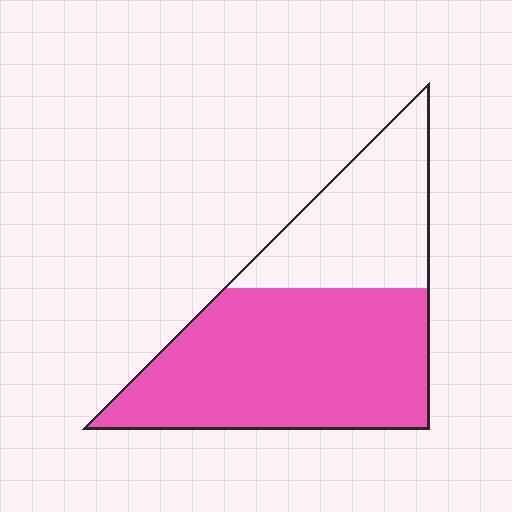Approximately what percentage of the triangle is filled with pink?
Approximately 65%.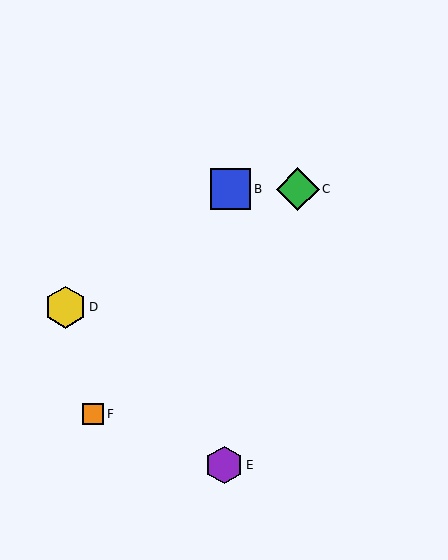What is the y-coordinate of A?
Object A is at y≈189.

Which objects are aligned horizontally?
Objects A, B, C are aligned horizontally.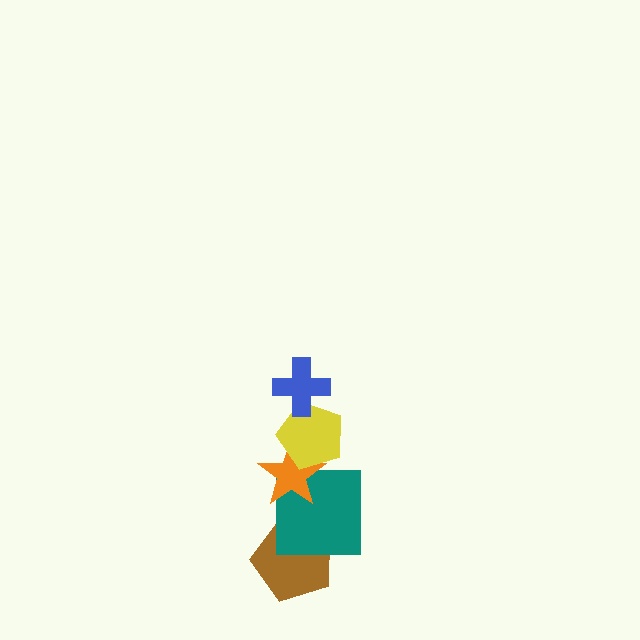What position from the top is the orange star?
The orange star is 3rd from the top.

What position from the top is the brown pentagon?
The brown pentagon is 5th from the top.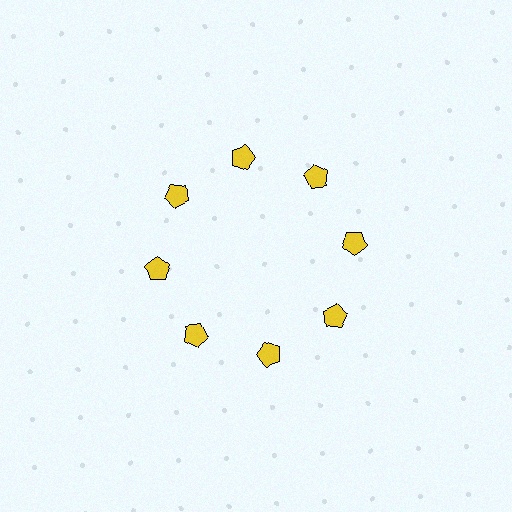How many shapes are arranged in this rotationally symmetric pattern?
There are 8 shapes, arranged in 8 groups of 1.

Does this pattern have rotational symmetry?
Yes, this pattern has 8-fold rotational symmetry. It looks the same after rotating 45 degrees around the center.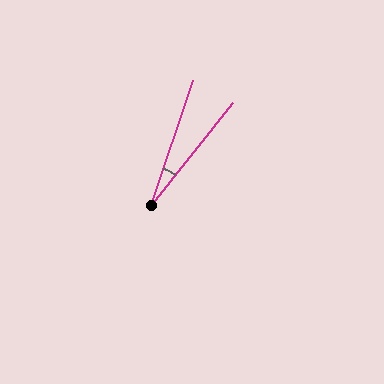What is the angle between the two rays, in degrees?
Approximately 20 degrees.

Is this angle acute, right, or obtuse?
It is acute.